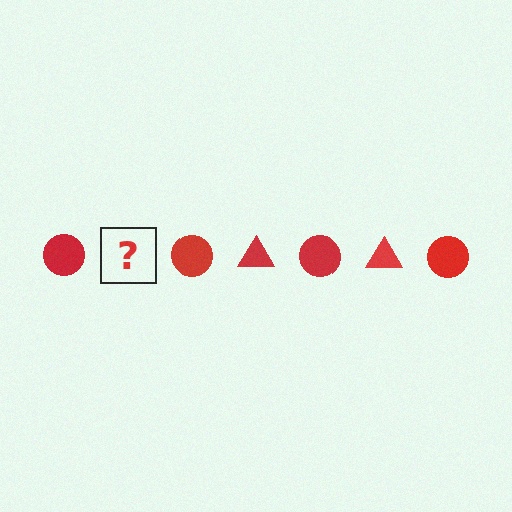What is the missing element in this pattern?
The missing element is a red triangle.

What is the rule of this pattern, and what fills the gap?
The rule is that the pattern cycles through circle, triangle shapes in red. The gap should be filled with a red triangle.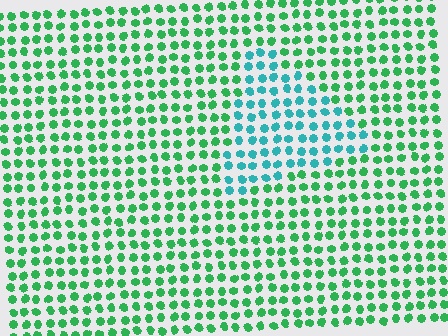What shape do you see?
I see a triangle.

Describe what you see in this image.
The image is filled with small green elements in a uniform arrangement. A triangle-shaped region is visible where the elements are tinted to a slightly different hue, forming a subtle color boundary.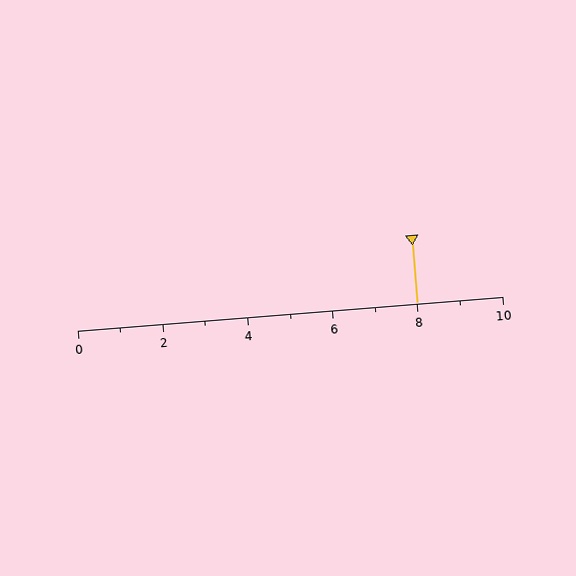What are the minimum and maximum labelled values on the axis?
The axis runs from 0 to 10.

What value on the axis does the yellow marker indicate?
The marker indicates approximately 8.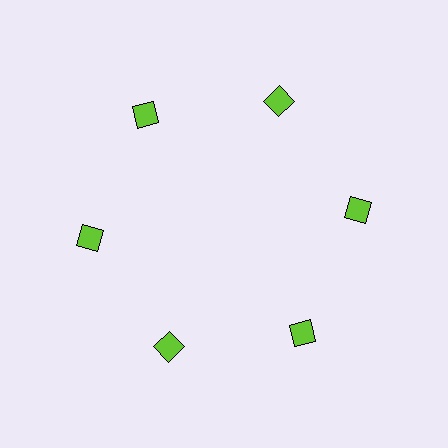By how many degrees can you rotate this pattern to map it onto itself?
The pattern maps onto itself every 60 degrees of rotation.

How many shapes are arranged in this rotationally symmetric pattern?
There are 6 shapes, arranged in 6 groups of 1.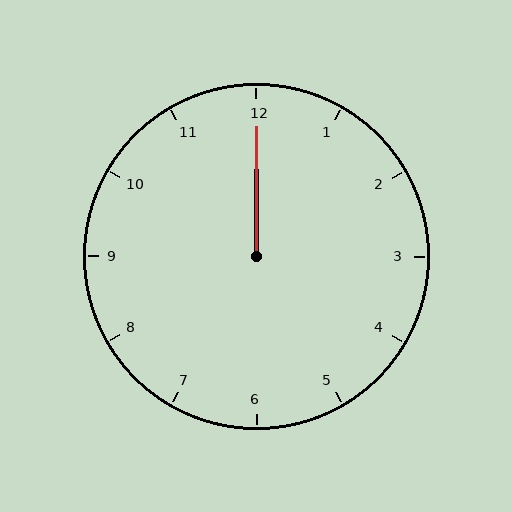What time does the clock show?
12:00.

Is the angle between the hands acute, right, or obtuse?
It is acute.